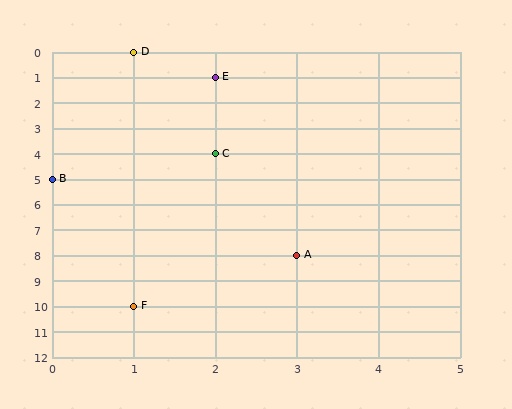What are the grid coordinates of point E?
Point E is at grid coordinates (2, 1).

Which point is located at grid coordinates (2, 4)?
Point C is at (2, 4).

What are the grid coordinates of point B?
Point B is at grid coordinates (0, 5).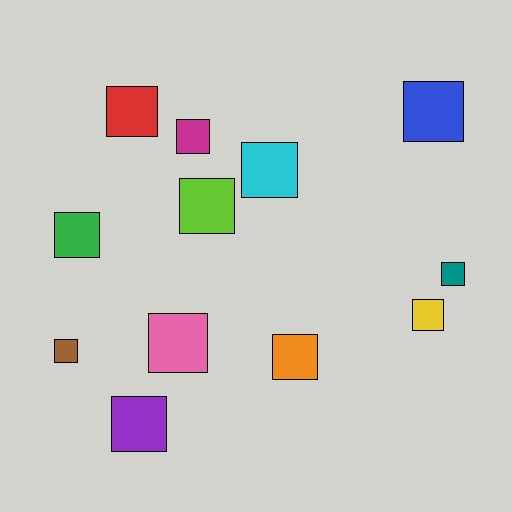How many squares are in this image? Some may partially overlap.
There are 12 squares.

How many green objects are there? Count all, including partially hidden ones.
There is 1 green object.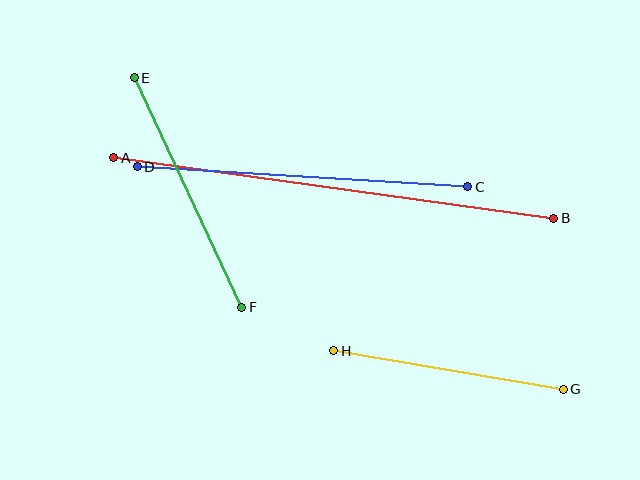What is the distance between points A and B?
The distance is approximately 444 pixels.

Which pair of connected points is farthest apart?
Points A and B are farthest apart.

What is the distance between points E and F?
The distance is approximately 254 pixels.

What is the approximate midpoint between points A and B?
The midpoint is at approximately (334, 188) pixels.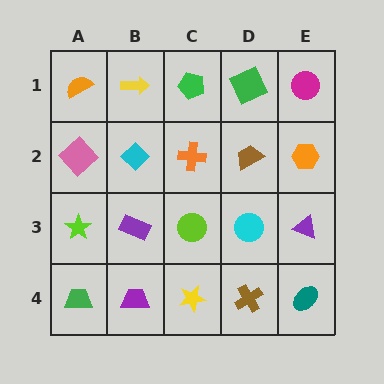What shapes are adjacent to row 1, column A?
A pink diamond (row 2, column A), a yellow arrow (row 1, column B).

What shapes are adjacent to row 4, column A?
A lime star (row 3, column A), a purple trapezoid (row 4, column B).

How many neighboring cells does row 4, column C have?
3.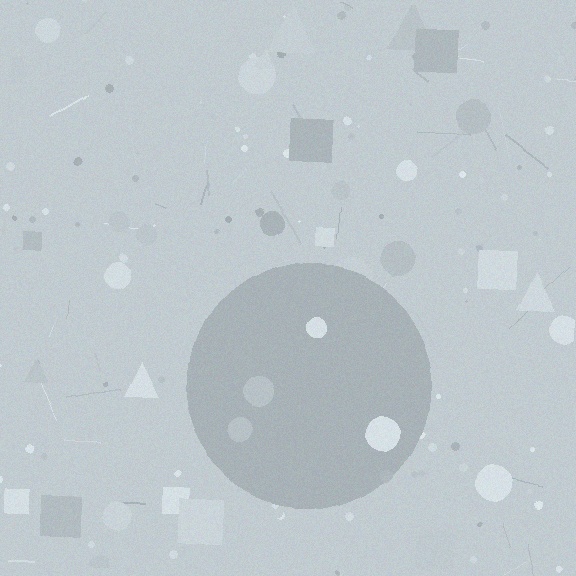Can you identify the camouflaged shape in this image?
The camouflaged shape is a circle.